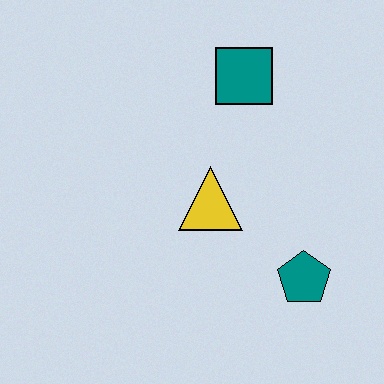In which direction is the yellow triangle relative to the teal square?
The yellow triangle is below the teal square.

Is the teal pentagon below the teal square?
Yes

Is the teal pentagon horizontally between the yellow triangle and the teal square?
No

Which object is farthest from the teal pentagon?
The teal square is farthest from the teal pentagon.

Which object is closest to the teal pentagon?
The yellow triangle is closest to the teal pentagon.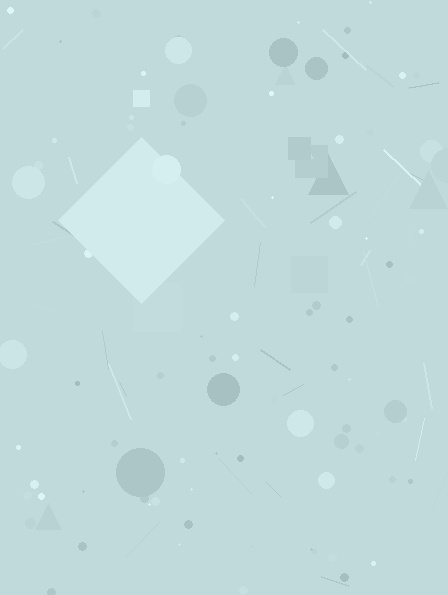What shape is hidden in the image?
A diamond is hidden in the image.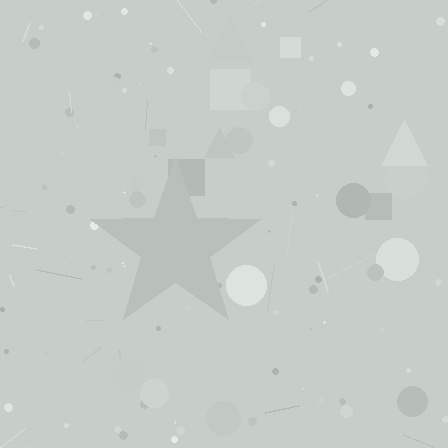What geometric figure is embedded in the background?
A star is embedded in the background.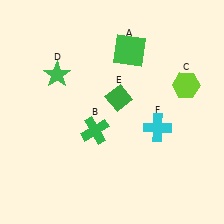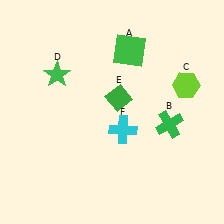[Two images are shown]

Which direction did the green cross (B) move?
The green cross (B) moved right.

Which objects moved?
The objects that moved are: the green cross (B), the cyan cross (F).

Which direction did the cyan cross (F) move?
The cyan cross (F) moved left.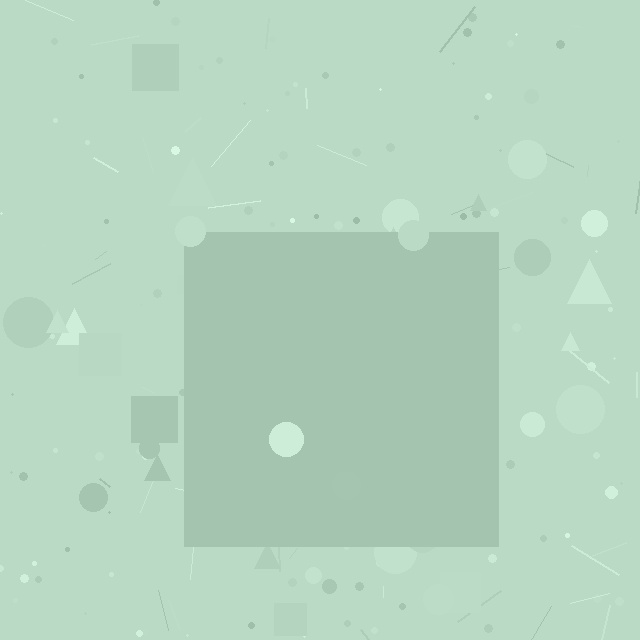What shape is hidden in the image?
A square is hidden in the image.